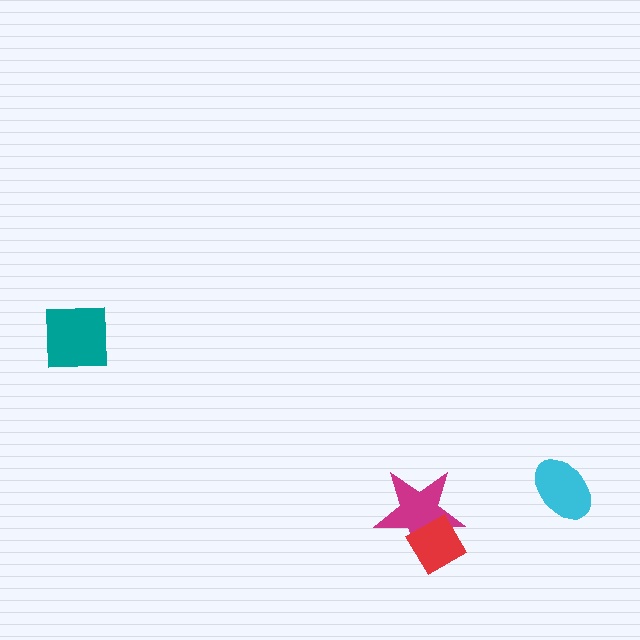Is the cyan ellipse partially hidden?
No, no other shape covers it.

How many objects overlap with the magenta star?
1 object overlaps with the magenta star.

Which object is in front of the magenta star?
The red diamond is in front of the magenta star.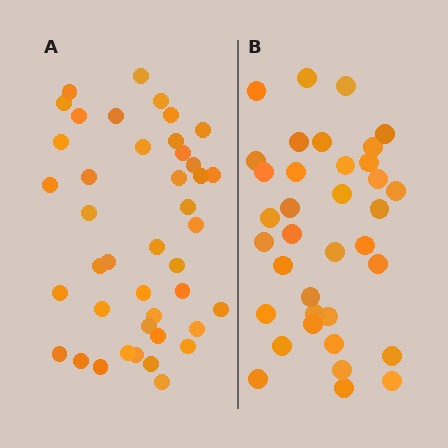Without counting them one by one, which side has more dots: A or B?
Region A (the left region) has more dots.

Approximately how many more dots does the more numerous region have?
Region A has about 6 more dots than region B.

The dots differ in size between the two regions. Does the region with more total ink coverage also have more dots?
No. Region B has more total ink coverage because its dots are larger, but region A actually contains more individual dots. Total area can be misleading — the number of items is what matters here.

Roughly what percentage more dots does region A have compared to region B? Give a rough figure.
About 15% more.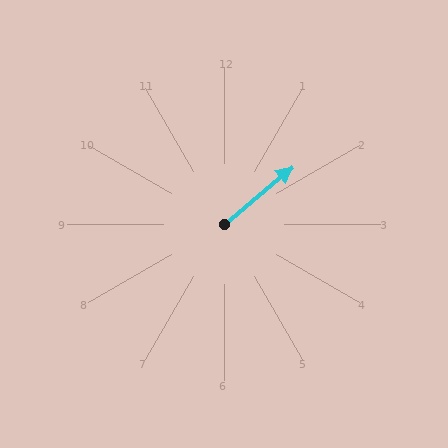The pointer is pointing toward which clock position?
Roughly 2 o'clock.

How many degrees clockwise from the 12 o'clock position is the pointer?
Approximately 50 degrees.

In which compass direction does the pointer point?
Northeast.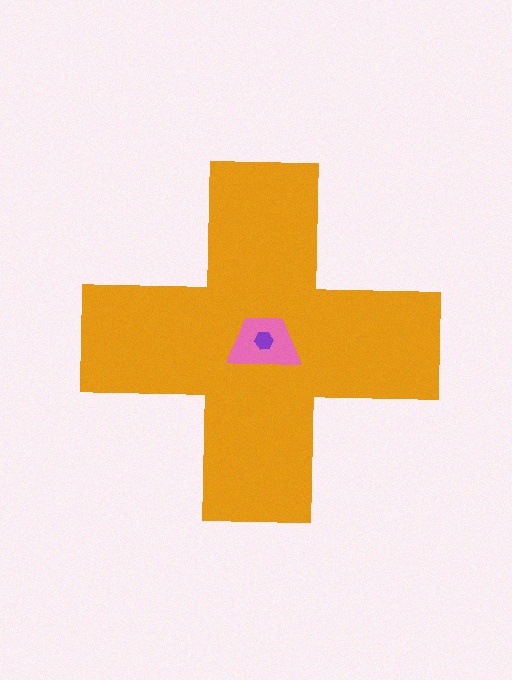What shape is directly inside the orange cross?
The pink trapezoid.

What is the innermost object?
The purple hexagon.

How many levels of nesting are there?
3.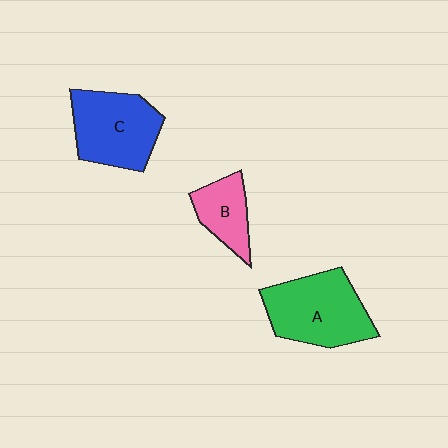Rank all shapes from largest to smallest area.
From largest to smallest: A (green), C (blue), B (pink).